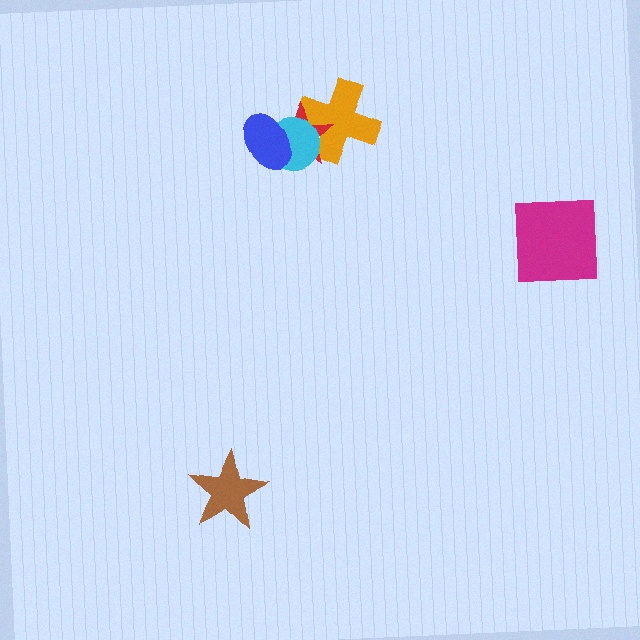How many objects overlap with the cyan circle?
3 objects overlap with the cyan circle.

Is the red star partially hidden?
Yes, it is partially covered by another shape.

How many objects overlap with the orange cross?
2 objects overlap with the orange cross.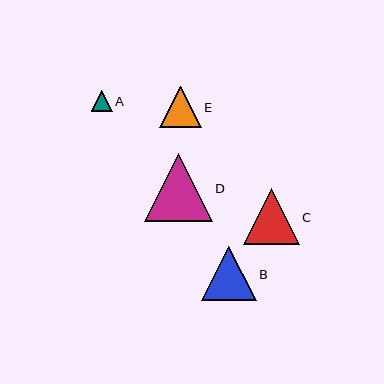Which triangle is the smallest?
Triangle A is the smallest with a size of approximately 21 pixels.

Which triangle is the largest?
Triangle D is the largest with a size of approximately 68 pixels.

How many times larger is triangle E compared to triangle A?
Triangle E is approximately 2.0 times the size of triangle A.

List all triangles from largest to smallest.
From largest to smallest: D, C, B, E, A.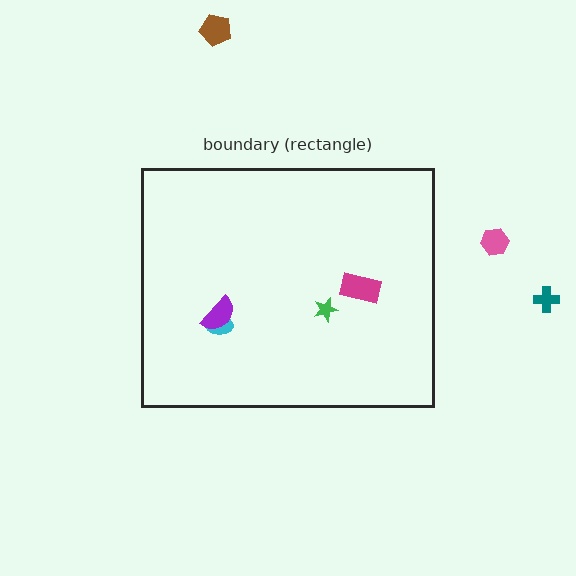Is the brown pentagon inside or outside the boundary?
Outside.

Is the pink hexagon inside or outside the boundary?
Outside.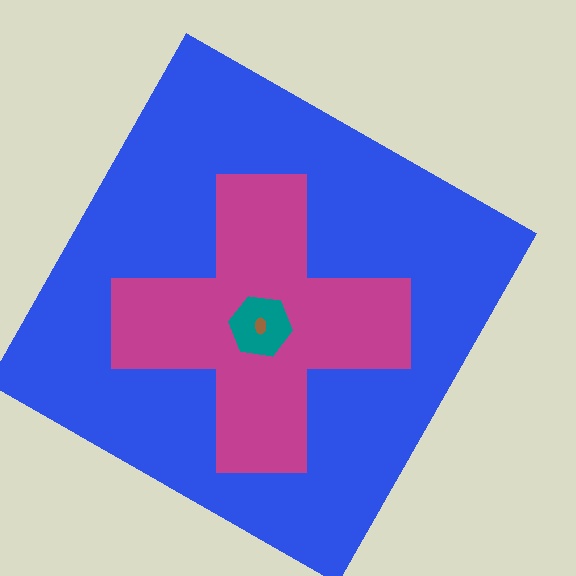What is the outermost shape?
The blue square.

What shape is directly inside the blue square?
The magenta cross.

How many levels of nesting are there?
4.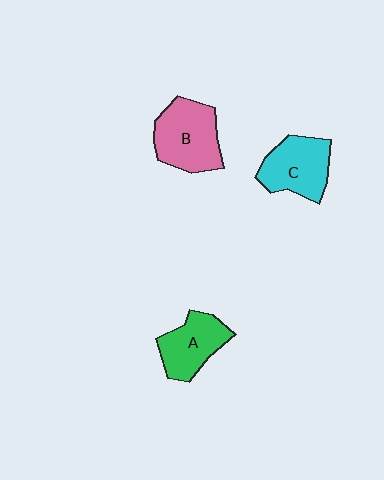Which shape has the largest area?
Shape B (pink).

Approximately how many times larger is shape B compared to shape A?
Approximately 1.3 times.